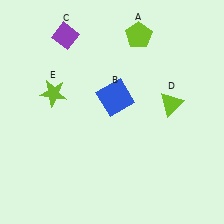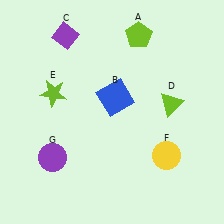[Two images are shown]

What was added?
A yellow circle (F), a purple circle (G) were added in Image 2.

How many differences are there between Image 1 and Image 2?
There are 2 differences between the two images.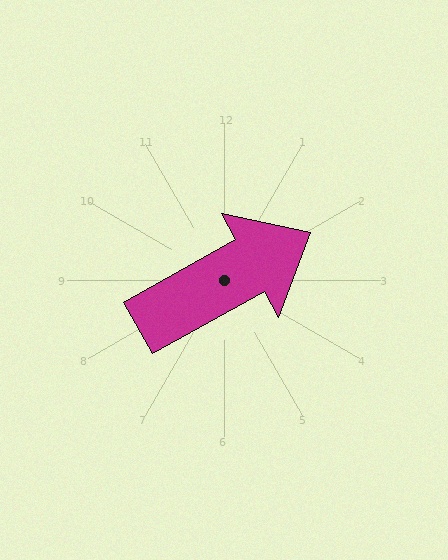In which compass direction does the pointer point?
Northeast.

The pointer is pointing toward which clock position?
Roughly 2 o'clock.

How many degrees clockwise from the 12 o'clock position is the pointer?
Approximately 61 degrees.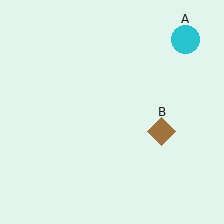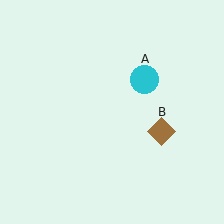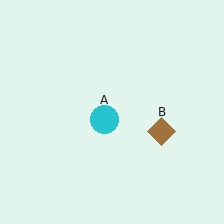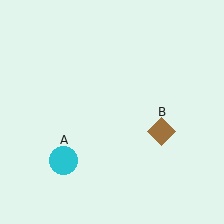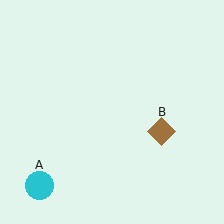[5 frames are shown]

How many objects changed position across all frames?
1 object changed position: cyan circle (object A).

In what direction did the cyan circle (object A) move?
The cyan circle (object A) moved down and to the left.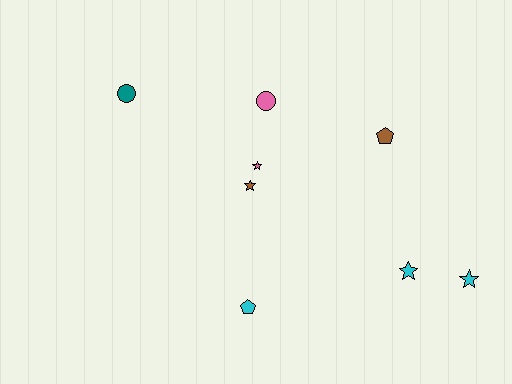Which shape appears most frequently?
Star, with 4 objects.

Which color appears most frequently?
Cyan, with 3 objects.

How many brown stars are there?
There is 1 brown star.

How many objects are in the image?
There are 8 objects.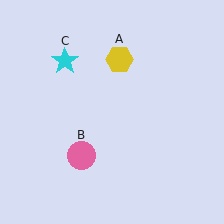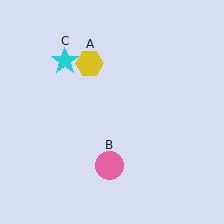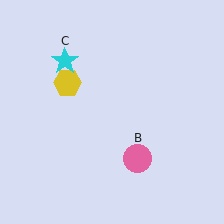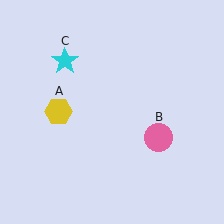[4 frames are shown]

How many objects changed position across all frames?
2 objects changed position: yellow hexagon (object A), pink circle (object B).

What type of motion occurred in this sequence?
The yellow hexagon (object A), pink circle (object B) rotated counterclockwise around the center of the scene.